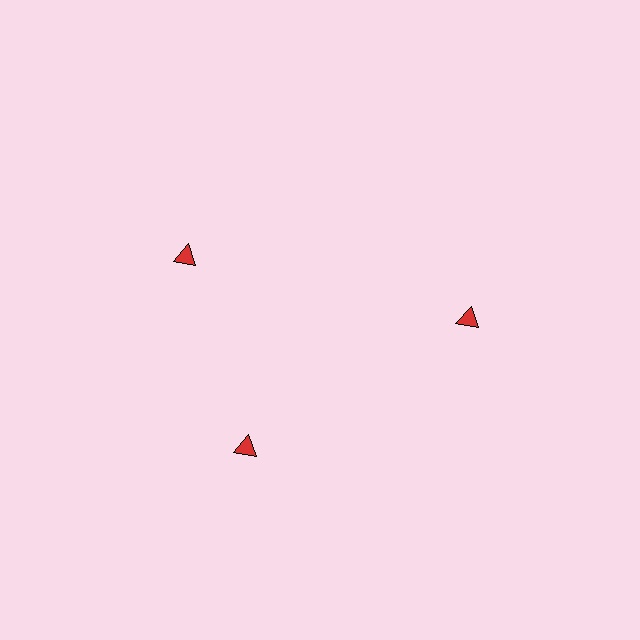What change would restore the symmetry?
The symmetry would be restored by rotating it back into even spacing with its neighbors so that all 3 triangles sit at equal angles and equal distance from the center.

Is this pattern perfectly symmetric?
No. The 3 red triangles are arranged in a ring, but one element near the 11 o'clock position is rotated out of alignment along the ring, breaking the 3-fold rotational symmetry.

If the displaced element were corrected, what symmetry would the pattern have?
It would have 3-fold rotational symmetry — the pattern would map onto itself every 120 degrees.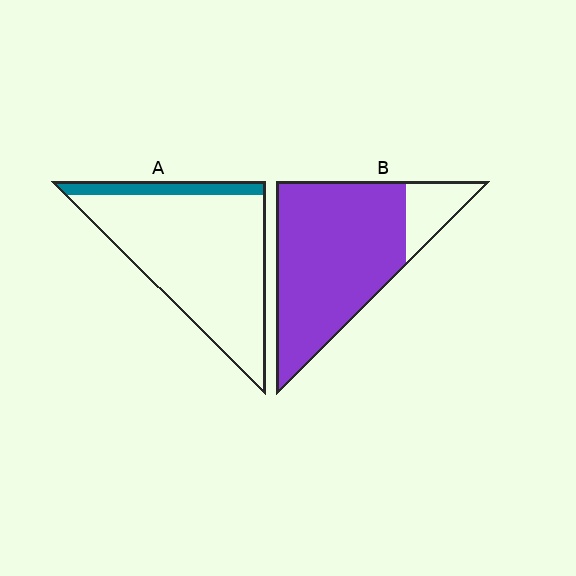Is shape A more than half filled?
No.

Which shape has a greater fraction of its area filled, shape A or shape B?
Shape B.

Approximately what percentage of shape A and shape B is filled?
A is approximately 15% and B is approximately 85%.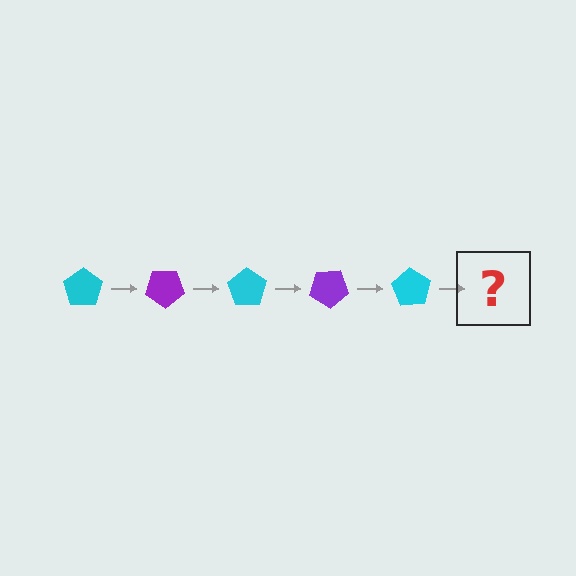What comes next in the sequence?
The next element should be a purple pentagon, rotated 175 degrees from the start.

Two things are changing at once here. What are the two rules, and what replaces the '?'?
The two rules are that it rotates 35 degrees each step and the color cycles through cyan and purple. The '?' should be a purple pentagon, rotated 175 degrees from the start.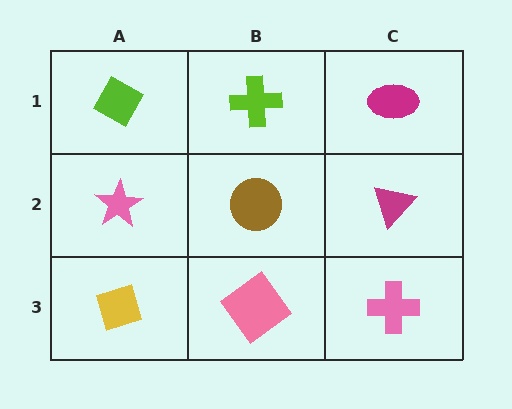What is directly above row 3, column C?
A magenta triangle.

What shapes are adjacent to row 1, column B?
A brown circle (row 2, column B), a lime diamond (row 1, column A), a magenta ellipse (row 1, column C).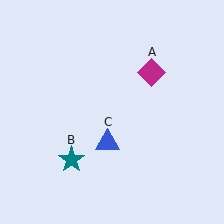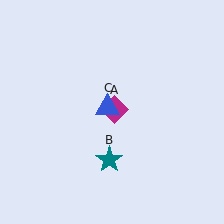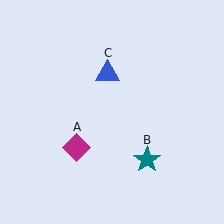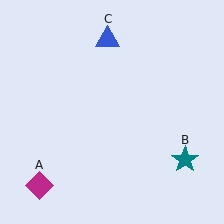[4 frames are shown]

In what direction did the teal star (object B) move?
The teal star (object B) moved right.